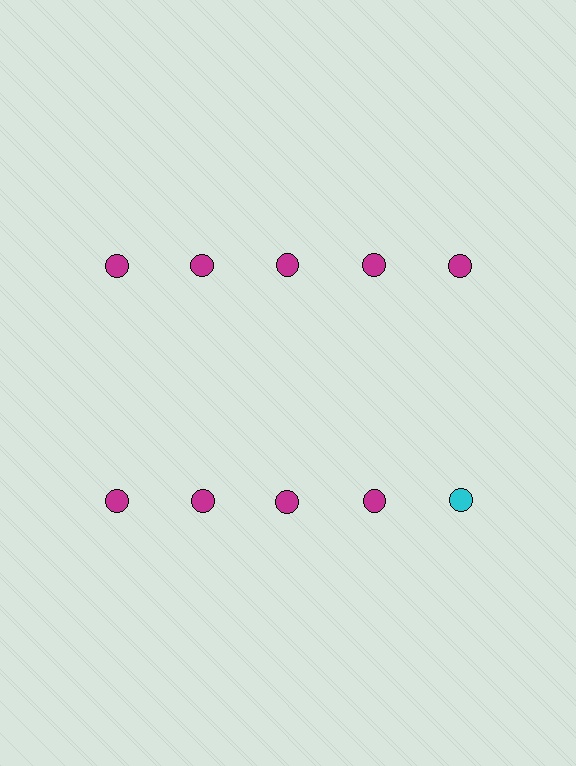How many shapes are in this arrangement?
There are 10 shapes arranged in a grid pattern.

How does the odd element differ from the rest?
It has a different color: cyan instead of magenta.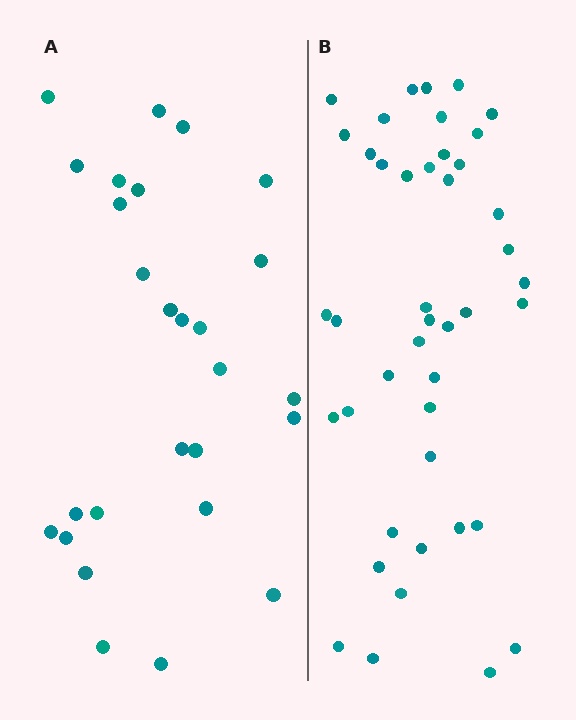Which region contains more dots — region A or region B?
Region B (the right region) has more dots.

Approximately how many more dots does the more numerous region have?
Region B has approximately 15 more dots than region A.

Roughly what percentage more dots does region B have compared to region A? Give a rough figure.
About 60% more.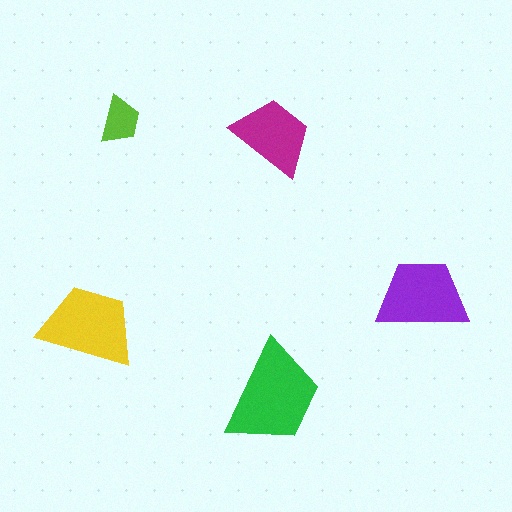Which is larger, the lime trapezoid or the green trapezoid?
The green one.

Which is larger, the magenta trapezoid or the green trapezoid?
The green one.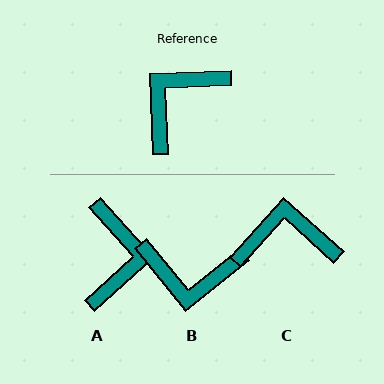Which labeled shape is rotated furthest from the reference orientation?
A, about 140 degrees away.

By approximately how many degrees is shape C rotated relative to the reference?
Approximately 44 degrees clockwise.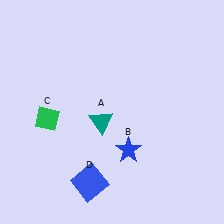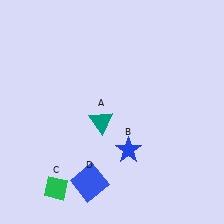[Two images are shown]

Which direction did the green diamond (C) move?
The green diamond (C) moved down.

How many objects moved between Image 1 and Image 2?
1 object moved between the two images.